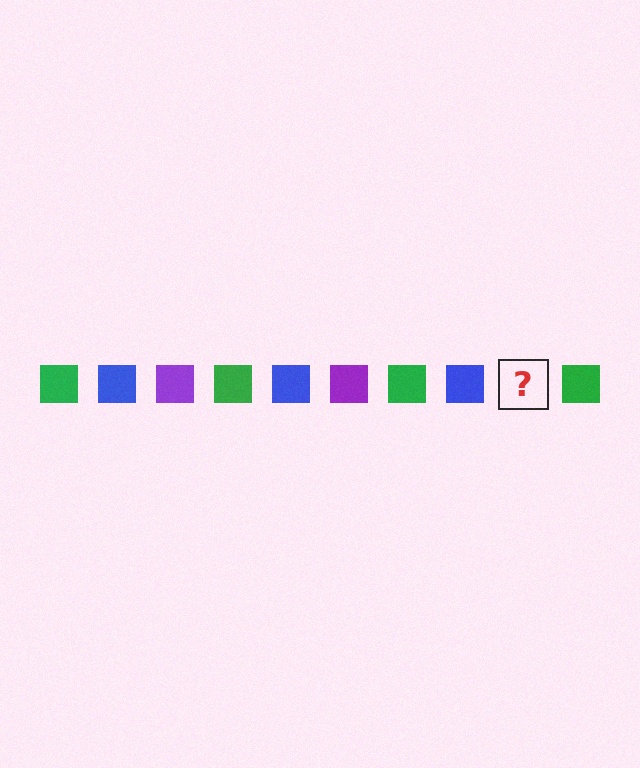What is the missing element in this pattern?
The missing element is a purple square.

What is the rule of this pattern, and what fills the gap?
The rule is that the pattern cycles through green, blue, purple squares. The gap should be filled with a purple square.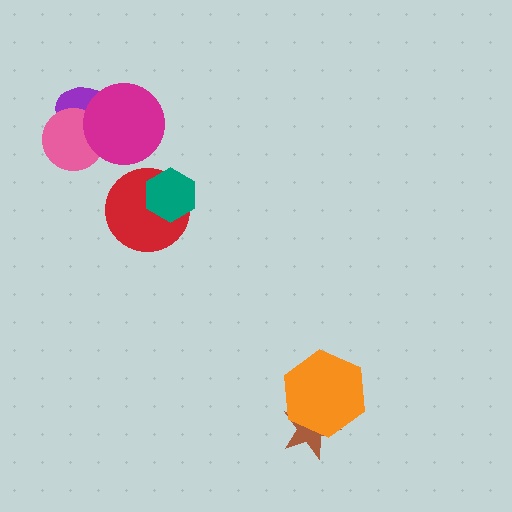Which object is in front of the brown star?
The orange hexagon is in front of the brown star.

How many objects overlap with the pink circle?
2 objects overlap with the pink circle.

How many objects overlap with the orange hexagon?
1 object overlaps with the orange hexagon.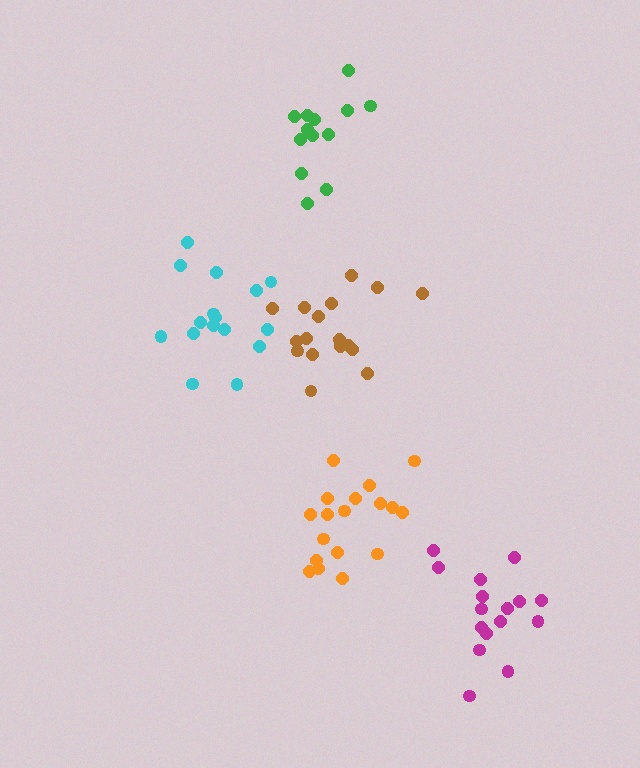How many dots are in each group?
Group 1: 18 dots, Group 2: 13 dots, Group 3: 16 dots, Group 4: 16 dots, Group 5: 18 dots (81 total).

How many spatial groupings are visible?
There are 5 spatial groupings.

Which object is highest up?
The green cluster is topmost.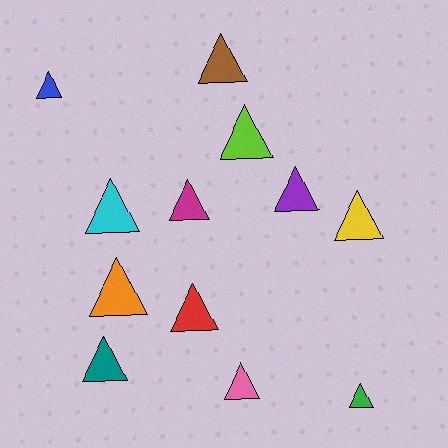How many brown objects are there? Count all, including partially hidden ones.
There is 1 brown object.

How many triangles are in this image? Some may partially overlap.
There are 12 triangles.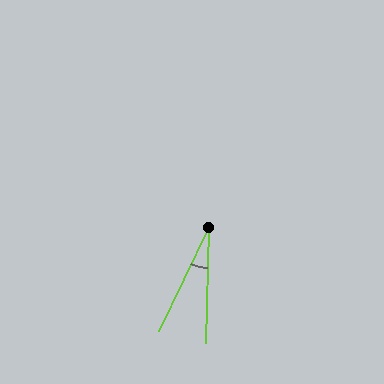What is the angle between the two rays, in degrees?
Approximately 24 degrees.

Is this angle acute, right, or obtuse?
It is acute.